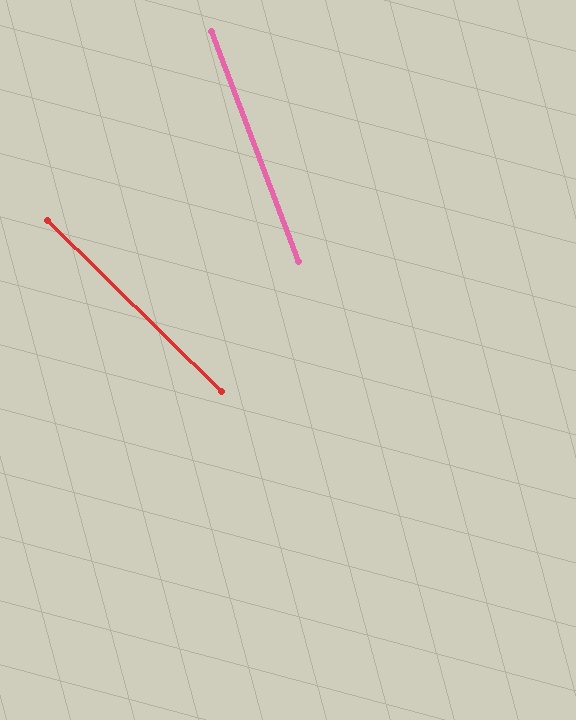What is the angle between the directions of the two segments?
Approximately 25 degrees.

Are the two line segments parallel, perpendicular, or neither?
Neither parallel nor perpendicular — they differ by about 25°.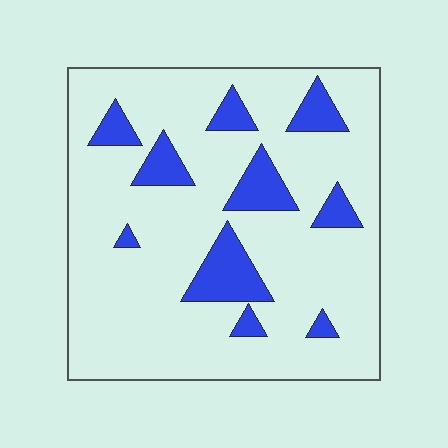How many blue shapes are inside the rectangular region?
10.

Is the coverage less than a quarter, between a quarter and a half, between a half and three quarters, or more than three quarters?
Less than a quarter.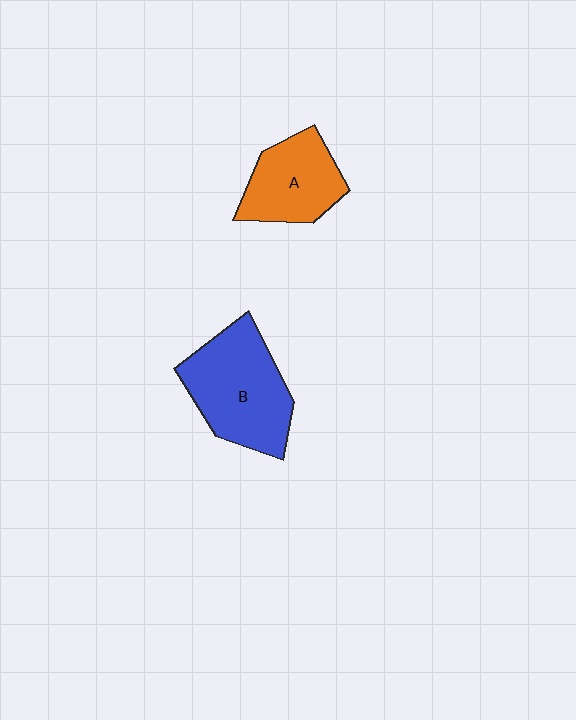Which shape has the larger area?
Shape B (blue).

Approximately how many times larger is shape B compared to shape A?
Approximately 1.4 times.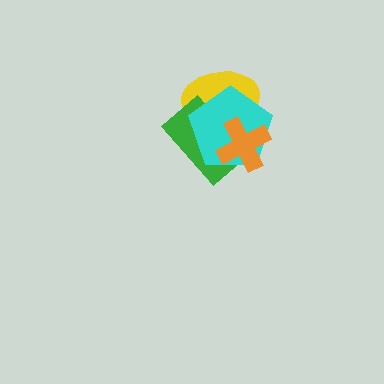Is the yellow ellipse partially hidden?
Yes, it is partially covered by another shape.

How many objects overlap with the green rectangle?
3 objects overlap with the green rectangle.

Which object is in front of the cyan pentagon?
The orange cross is in front of the cyan pentagon.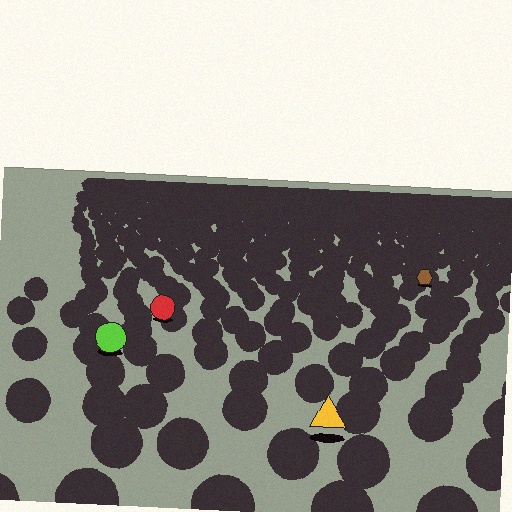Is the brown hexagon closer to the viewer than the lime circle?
No. The lime circle is closer — you can tell from the texture gradient: the ground texture is coarser near it.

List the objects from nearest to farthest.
From nearest to farthest: the yellow triangle, the lime circle, the red circle, the brown hexagon.